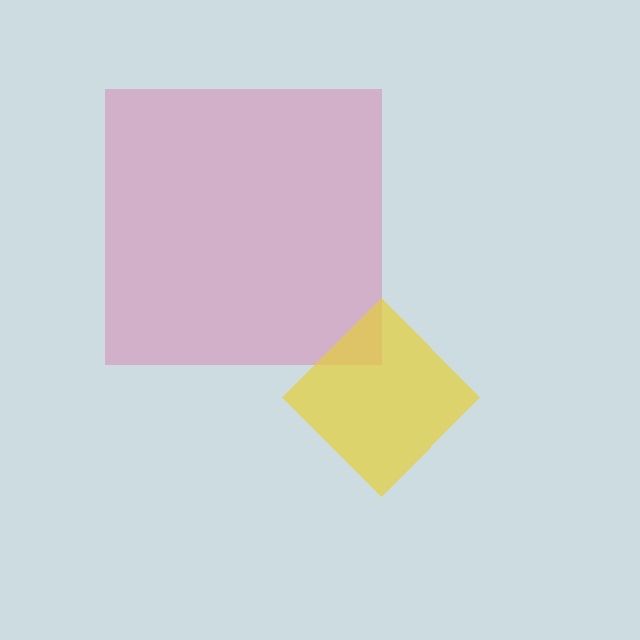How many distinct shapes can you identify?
There are 2 distinct shapes: a pink square, a yellow diamond.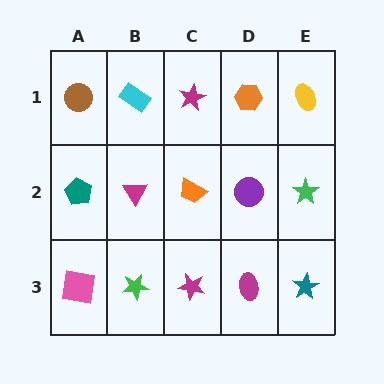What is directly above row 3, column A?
A teal pentagon.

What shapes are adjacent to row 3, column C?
An orange trapezoid (row 2, column C), a green star (row 3, column B), a magenta ellipse (row 3, column D).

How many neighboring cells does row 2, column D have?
4.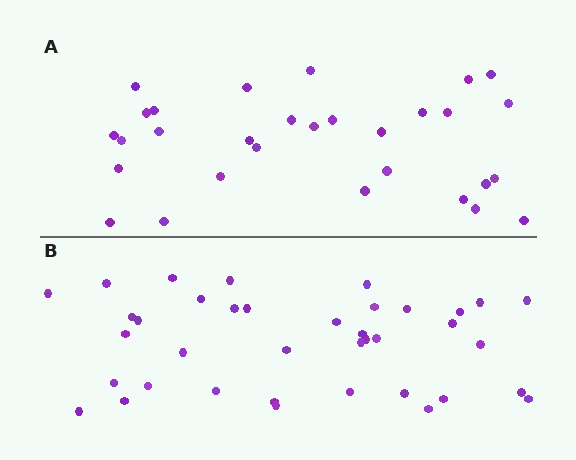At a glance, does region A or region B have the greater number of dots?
Region B (the bottom region) has more dots.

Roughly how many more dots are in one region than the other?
Region B has roughly 8 or so more dots than region A.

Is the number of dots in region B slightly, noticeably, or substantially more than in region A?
Region B has noticeably more, but not dramatically so. The ratio is roughly 1.3 to 1.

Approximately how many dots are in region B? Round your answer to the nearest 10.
About 40 dots. (The exact count is 38, which rounds to 40.)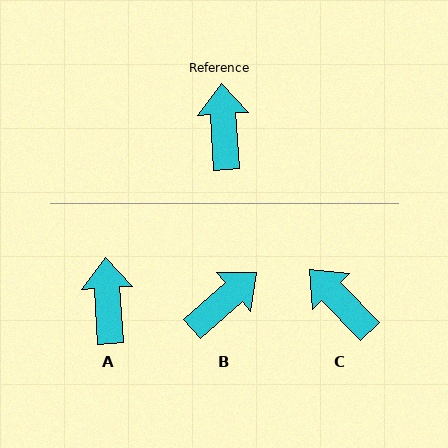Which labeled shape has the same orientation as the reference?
A.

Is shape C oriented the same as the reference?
No, it is off by about 41 degrees.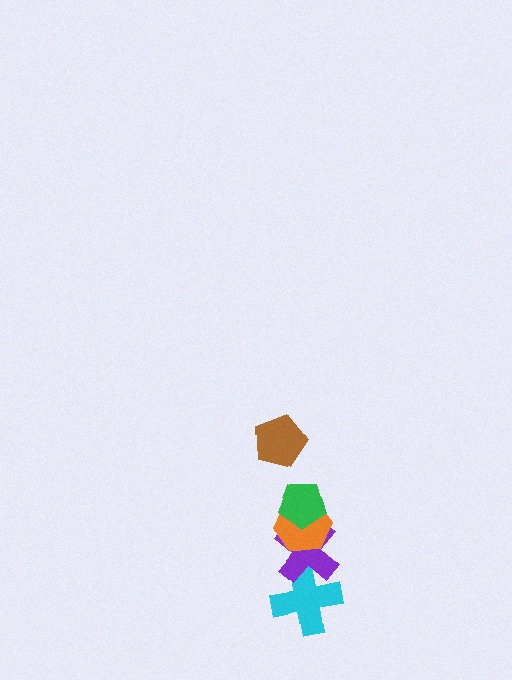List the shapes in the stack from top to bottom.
From top to bottom: the brown pentagon, the green pentagon, the orange hexagon, the purple cross, the cyan cross.